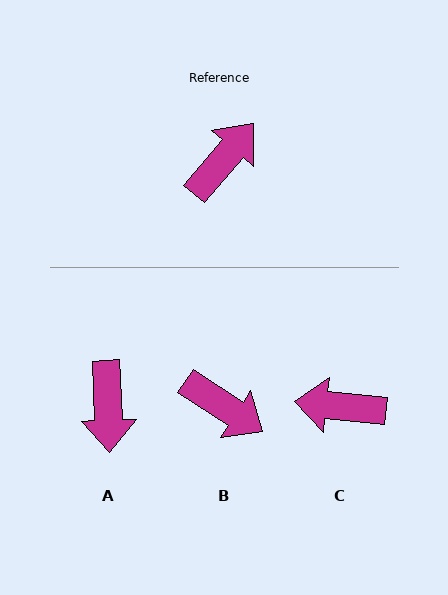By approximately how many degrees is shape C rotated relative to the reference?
Approximately 124 degrees counter-clockwise.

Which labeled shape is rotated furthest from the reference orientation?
A, about 137 degrees away.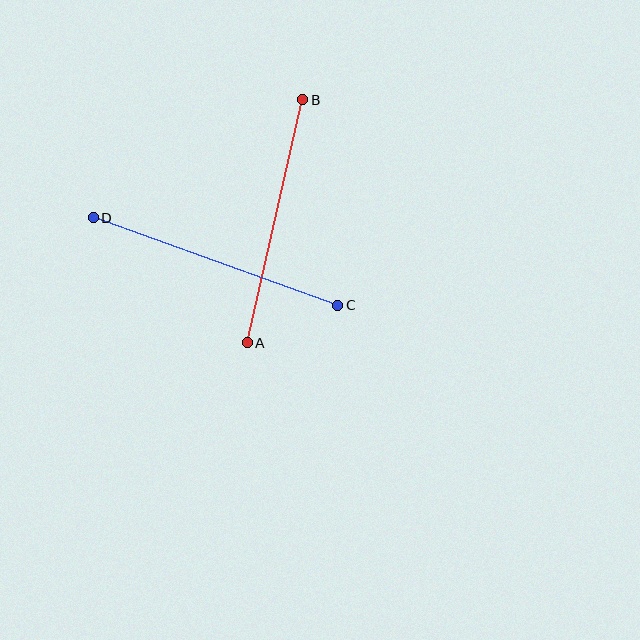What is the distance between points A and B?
The distance is approximately 250 pixels.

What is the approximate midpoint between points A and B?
The midpoint is at approximately (275, 221) pixels.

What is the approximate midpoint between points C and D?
The midpoint is at approximately (215, 261) pixels.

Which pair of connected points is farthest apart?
Points C and D are farthest apart.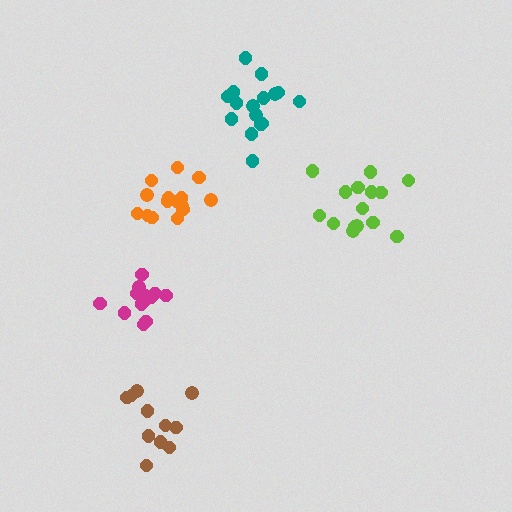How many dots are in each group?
Group 1: 15 dots, Group 2: 11 dots, Group 3: 16 dots, Group 4: 15 dots, Group 5: 14 dots (71 total).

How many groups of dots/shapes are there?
There are 5 groups.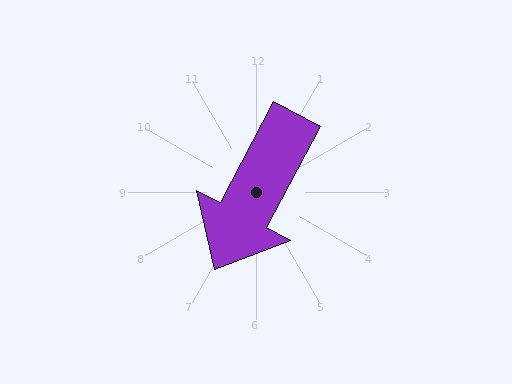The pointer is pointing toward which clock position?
Roughly 7 o'clock.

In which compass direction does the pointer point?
Southwest.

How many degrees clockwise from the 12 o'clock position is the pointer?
Approximately 208 degrees.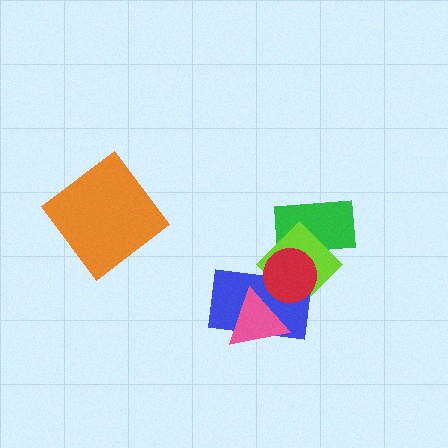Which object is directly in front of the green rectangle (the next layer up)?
The lime diamond is directly in front of the green rectangle.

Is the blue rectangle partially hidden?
Yes, it is partially covered by another shape.